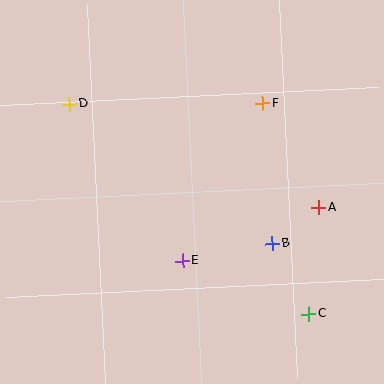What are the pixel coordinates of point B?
Point B is at (272, 244).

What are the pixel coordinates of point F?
Point F is at (263, 103).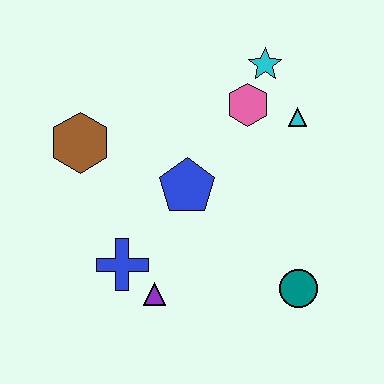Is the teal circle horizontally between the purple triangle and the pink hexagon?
No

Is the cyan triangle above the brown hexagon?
Yes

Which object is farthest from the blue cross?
The cyan star is farthest from the blue cross.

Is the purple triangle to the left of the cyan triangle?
Yes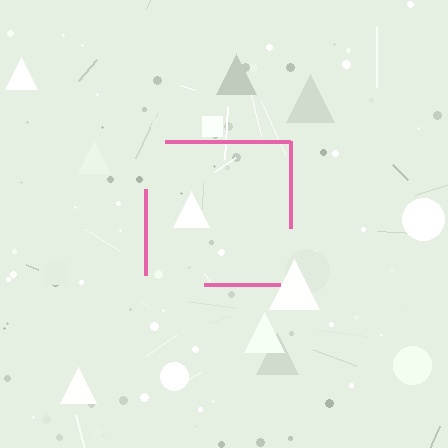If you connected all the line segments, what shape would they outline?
They would outline a square.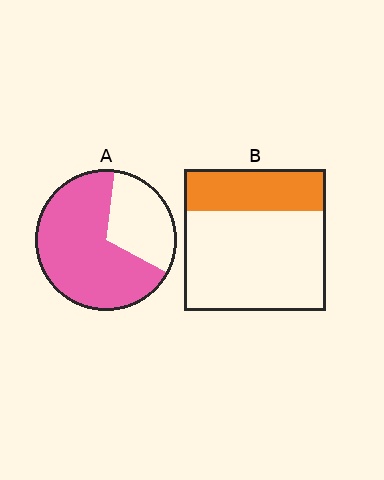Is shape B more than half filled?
No.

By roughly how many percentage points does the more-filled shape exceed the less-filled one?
By roughly 40 percentage points (A over B).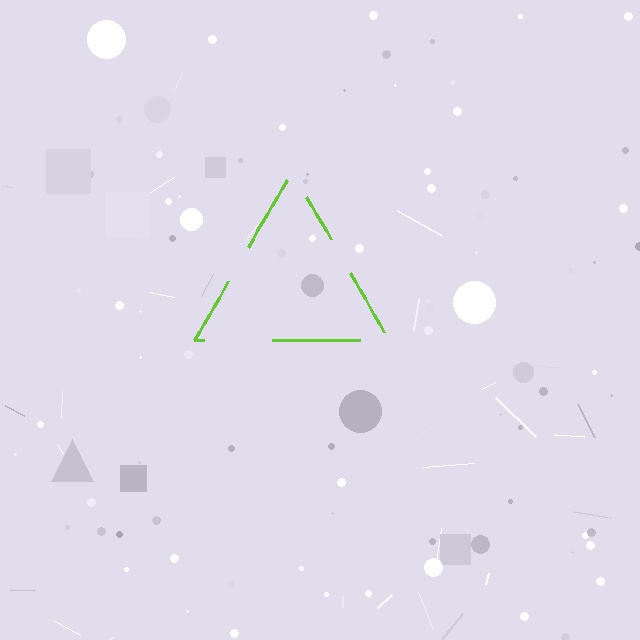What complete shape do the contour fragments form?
The contour fragments form a triangle.